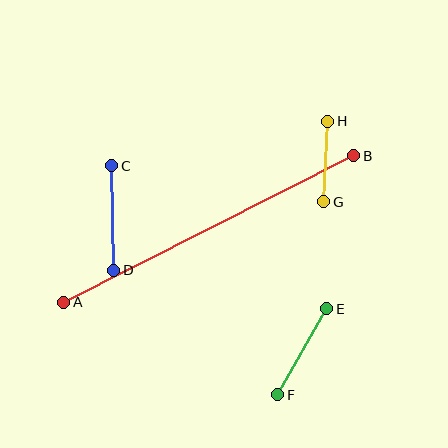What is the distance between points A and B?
The distance is approximately 325 pixels.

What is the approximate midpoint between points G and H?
The midpoint is at approximately (326, 162) pixels.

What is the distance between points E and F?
The distance is approximately 99 pixels.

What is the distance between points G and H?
The distance is approximately 81 pixels.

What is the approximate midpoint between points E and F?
The midpoint is at approximately (302, 352) pixels.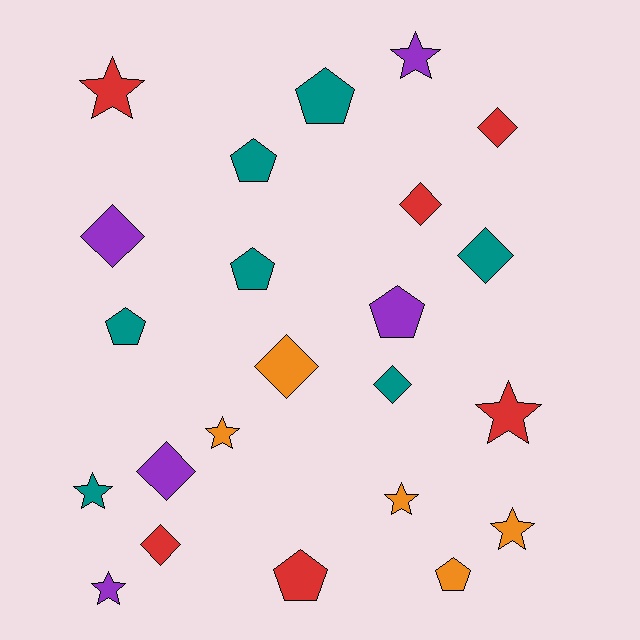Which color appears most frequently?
Teal, with 7 objects.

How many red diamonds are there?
There are 3 red diamonds.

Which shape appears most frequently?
Diamond, with 8 objects.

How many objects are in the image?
There are 23 objects.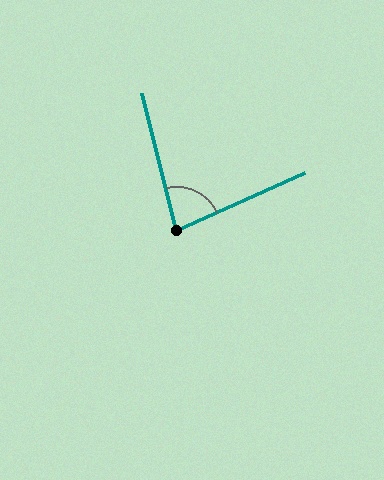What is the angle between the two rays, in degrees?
Approximately 79 degrees.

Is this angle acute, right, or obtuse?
It is acute.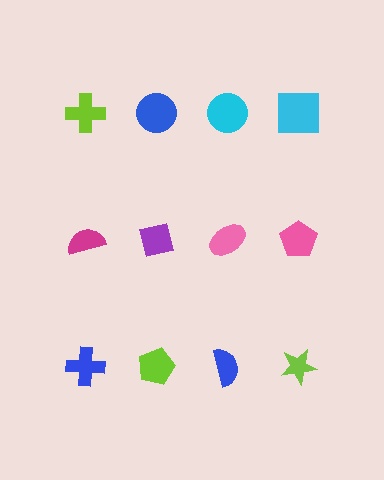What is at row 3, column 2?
A lime pentagon.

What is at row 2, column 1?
A magenta semicircle.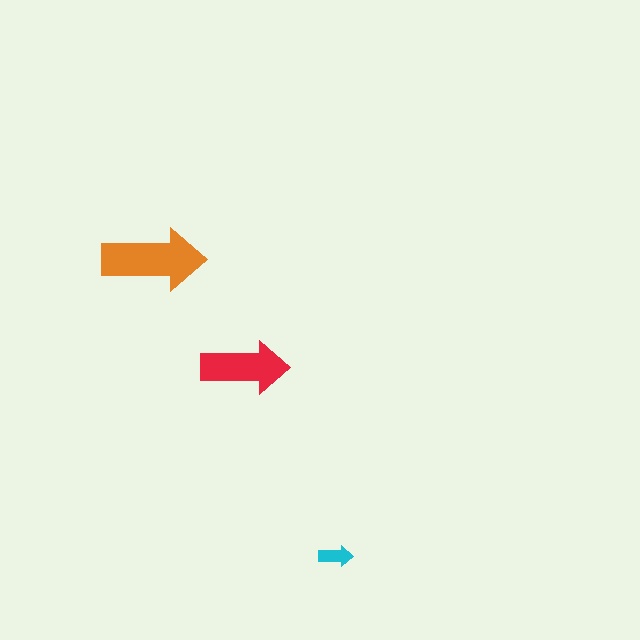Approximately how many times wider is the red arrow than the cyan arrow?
About 2.5 times wider.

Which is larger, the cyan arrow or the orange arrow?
The orange one.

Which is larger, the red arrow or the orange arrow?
The orange one.